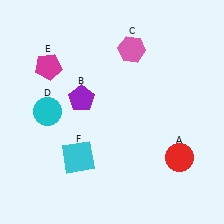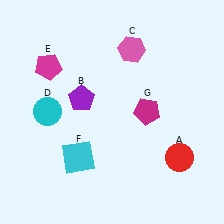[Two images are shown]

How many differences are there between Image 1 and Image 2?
There is 1 difference between the two images.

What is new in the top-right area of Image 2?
A magenta pentagon (G) was added in the top-right area of Image 2.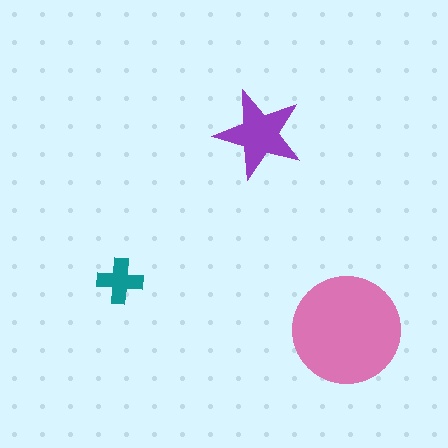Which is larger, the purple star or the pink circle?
The pink circle.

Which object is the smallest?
The teal cross.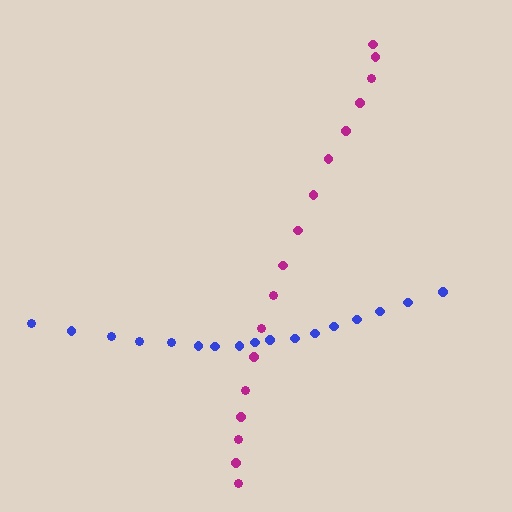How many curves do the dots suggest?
There are 2 distinct paths.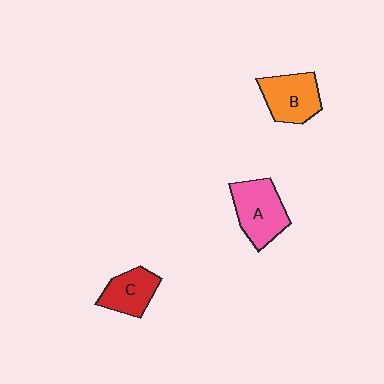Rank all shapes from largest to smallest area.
From largest to smallest: A (pink), B (orange), C (red).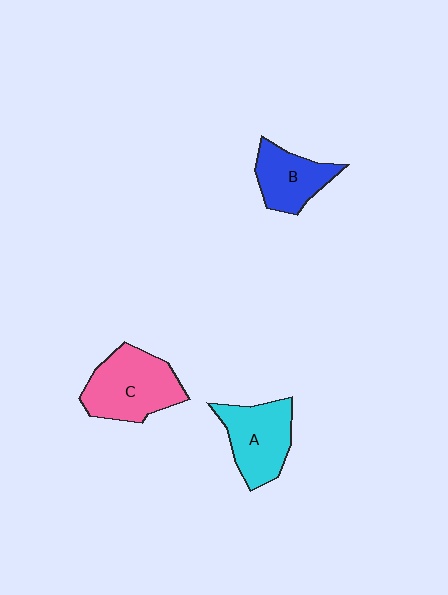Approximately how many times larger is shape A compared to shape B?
Approximately 1.2 times.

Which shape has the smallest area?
Shape B (blue).